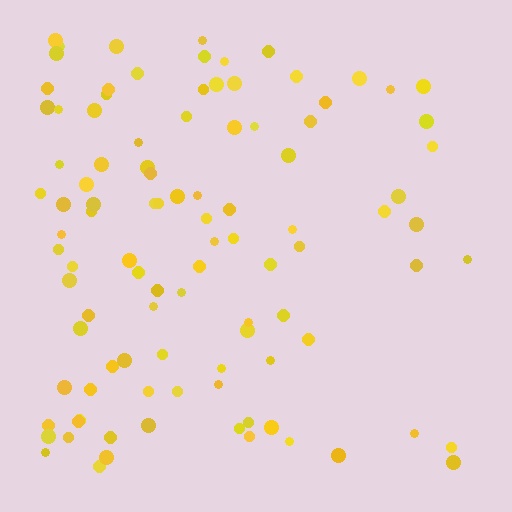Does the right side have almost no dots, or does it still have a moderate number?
Still a moderate number, just noticeably fewer than the left.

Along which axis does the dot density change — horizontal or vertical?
Horizontal.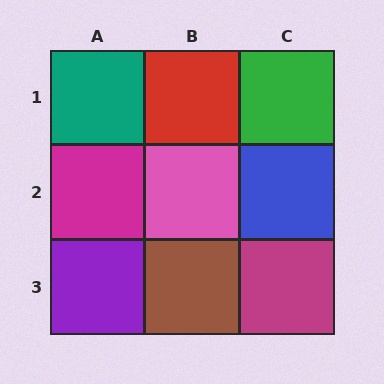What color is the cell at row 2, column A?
Magenta.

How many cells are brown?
1 cell is brown.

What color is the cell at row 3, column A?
Purple.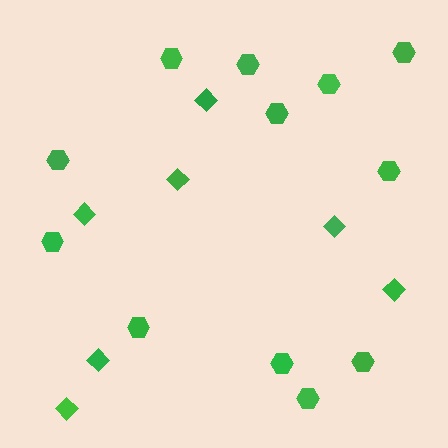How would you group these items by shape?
There are 2 groups: one group of hexagons (12) and one group of diamonds (7).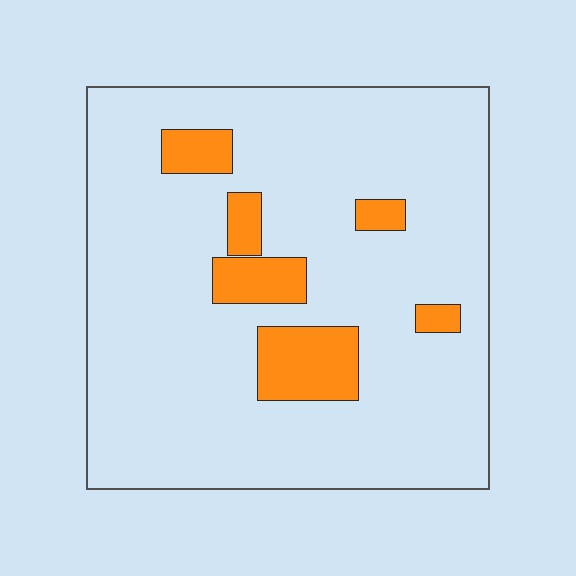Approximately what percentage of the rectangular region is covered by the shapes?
Approximately 15%.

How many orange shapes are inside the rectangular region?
6.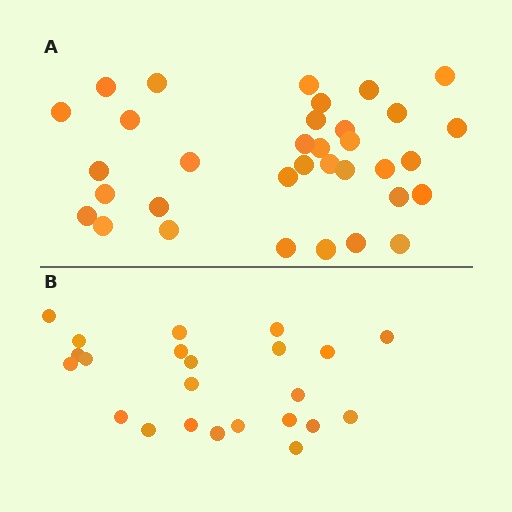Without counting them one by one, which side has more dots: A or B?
Region A (the top region) has more dots.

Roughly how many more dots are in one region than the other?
Region A has roughly 12 or so more dots than region B.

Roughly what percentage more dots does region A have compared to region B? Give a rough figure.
About 50% more.